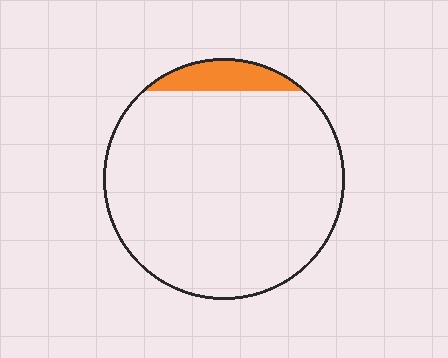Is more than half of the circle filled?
No.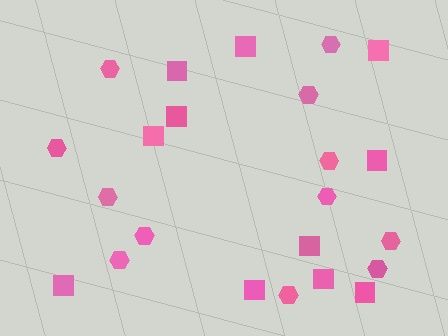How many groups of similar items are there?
There are 2 groups: one group of squares (11) and one group of hexagons (12).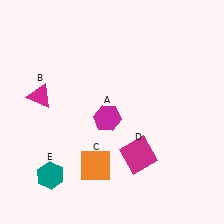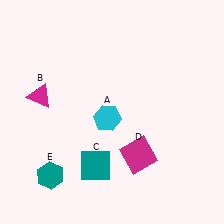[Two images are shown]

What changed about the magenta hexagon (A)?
In Image 1, A is magenta. In Image 2, it changed to cyan.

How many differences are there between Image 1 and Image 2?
There are 2 differences between the two images.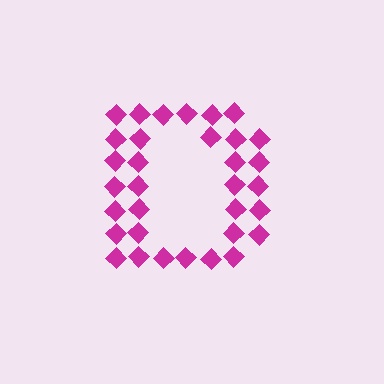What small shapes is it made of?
It is made of small diamonds.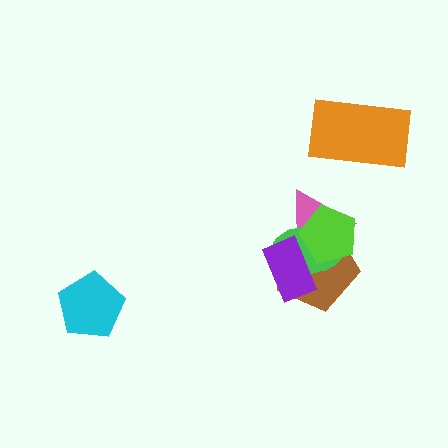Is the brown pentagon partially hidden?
Yes, it is partially covered by another shape.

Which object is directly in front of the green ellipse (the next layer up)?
The purple rectangle is directly in front of the green ellipse.